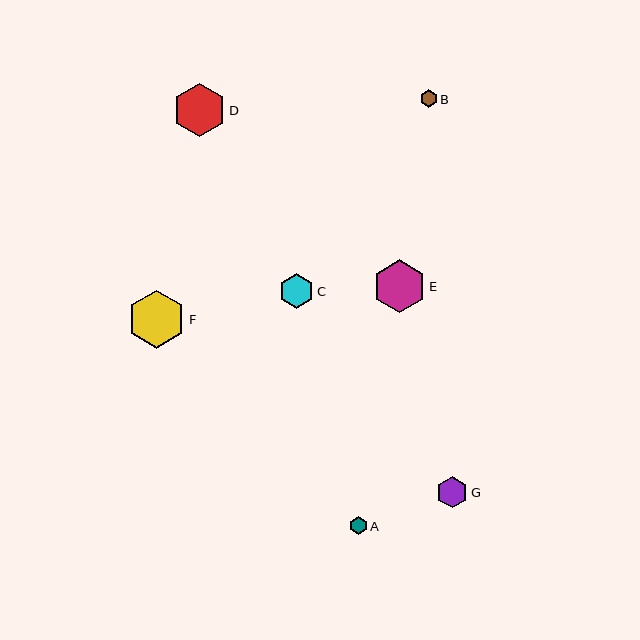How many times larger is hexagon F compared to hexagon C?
Hexagon F is approximately 1.7 times the size of hexagon C.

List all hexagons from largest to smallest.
From largest to smallest: F, E, D, C, G, A, B.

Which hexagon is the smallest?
Hexagon B is the smallest with a size of approximately 17 pixels.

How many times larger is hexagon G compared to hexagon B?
Hexagon G is approximately 1.8 times the size of hexagon B.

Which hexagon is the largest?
Hexagon F is the largest with a size of approximately 58 pixels.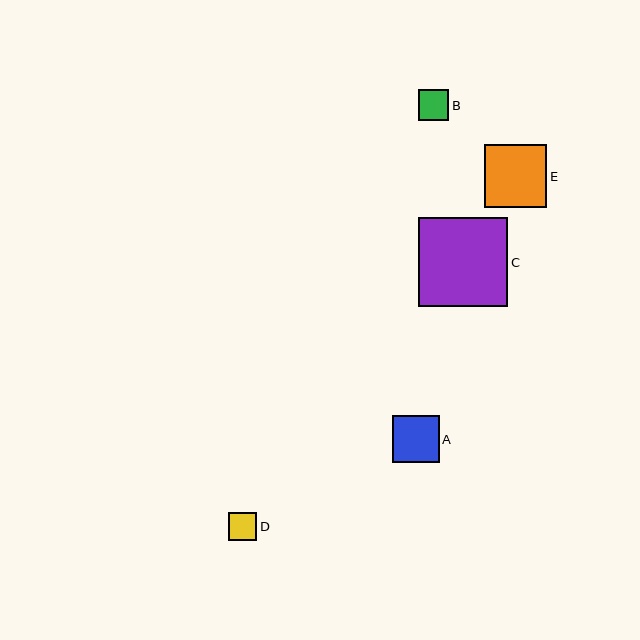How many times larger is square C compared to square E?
Square C is approximately 1.4 times the size of square E.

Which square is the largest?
Square C is the largest with a size of approximately 89 pixels.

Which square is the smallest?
Square D is the smallest with a size of approximately 28 pixels.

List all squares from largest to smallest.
From largest to smallest: C, E, A, B, D.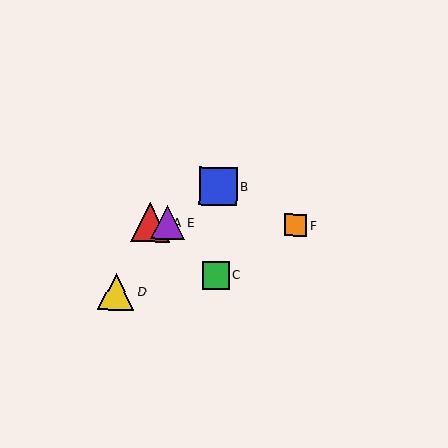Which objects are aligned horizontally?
Objects A, E, F are aligned horizontally.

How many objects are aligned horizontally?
3 objects (A, E, F) are aligned horizontally.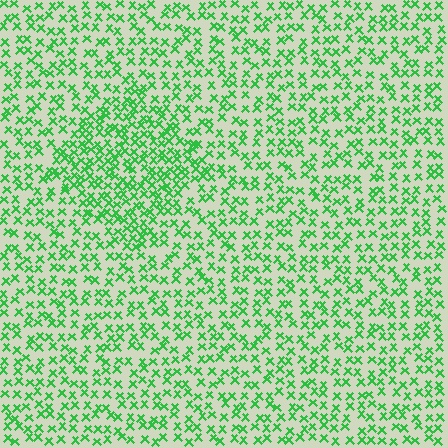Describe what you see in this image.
The image contains small green elements arranged at two different densities. A diamond-shaped region is visible where the elements are more densely packed than the surrounding area.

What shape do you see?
I see a diamond.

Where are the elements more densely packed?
The elements are more densely packed inside the diamond boundary.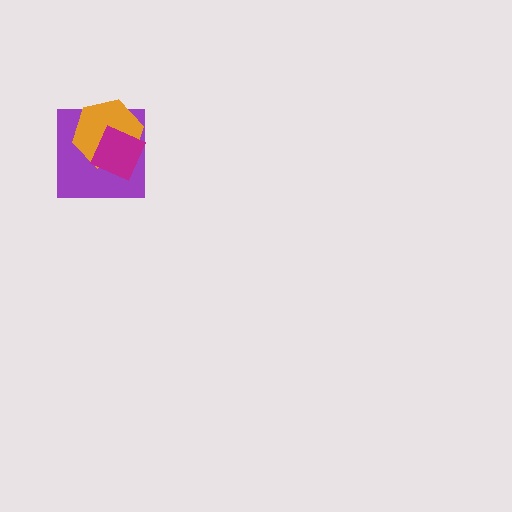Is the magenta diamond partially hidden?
No, no other shape covers it.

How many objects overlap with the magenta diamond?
2 objects overlap with the magenta diamond.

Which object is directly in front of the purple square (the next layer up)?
The orange hexagon is directly in front of the purple square.